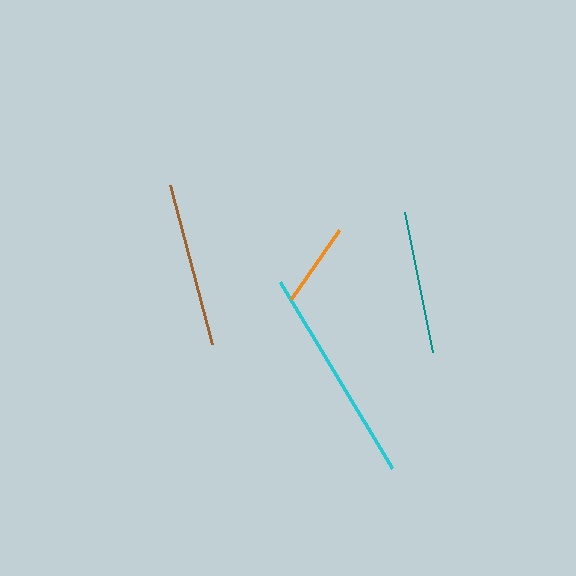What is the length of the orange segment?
The orange segment is approximately 84 pixels long.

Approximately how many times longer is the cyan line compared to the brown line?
The cyan line is approximately 1.3 times the length of the brown line.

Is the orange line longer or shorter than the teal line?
The teal line is longer than the orange line.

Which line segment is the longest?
The cyan line is the longest at approximately 217 pixels.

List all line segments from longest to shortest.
From longest to shortest: cyan, brown, teal, orange.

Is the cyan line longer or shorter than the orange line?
The cyan line is longer than the orange line.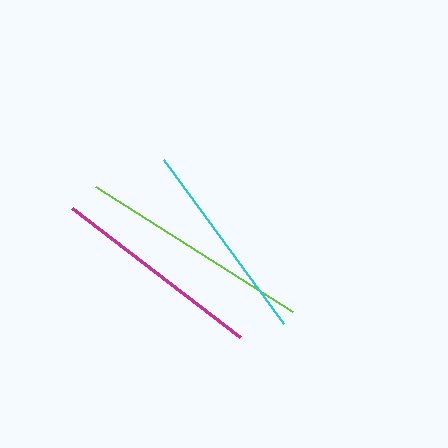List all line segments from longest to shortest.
From longest to shortest: lime, magenta, cyan.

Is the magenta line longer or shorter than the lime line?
The lime line is longer than the magenta line.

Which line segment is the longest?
The lime line is the longest at approximately 233 pixels.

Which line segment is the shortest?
The cyan line is the shortest at approximately 203 pixels.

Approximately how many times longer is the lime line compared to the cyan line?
The lime line is approximately 1.1 times the length of the cyan line.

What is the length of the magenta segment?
The magenta segment is approximately 212 pixels long.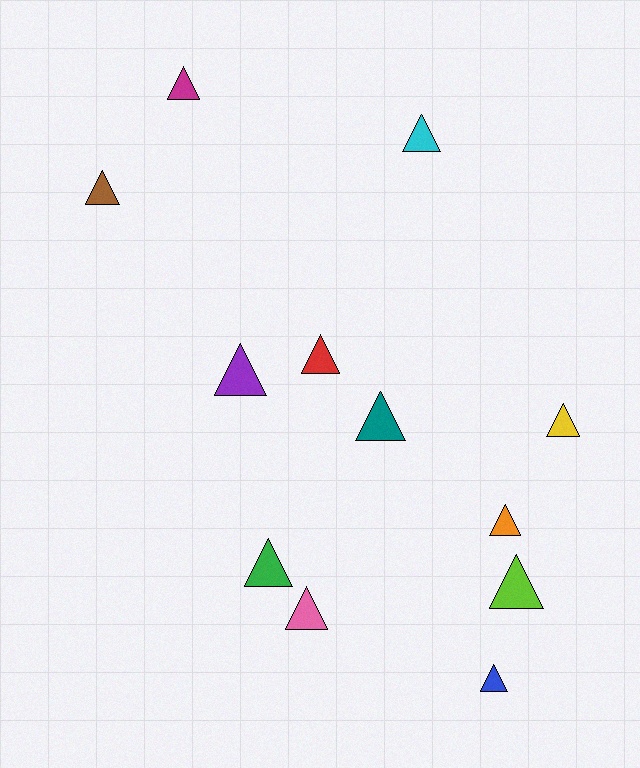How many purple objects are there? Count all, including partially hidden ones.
There is 1 purple object.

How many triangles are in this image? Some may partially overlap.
There are 12 triangles.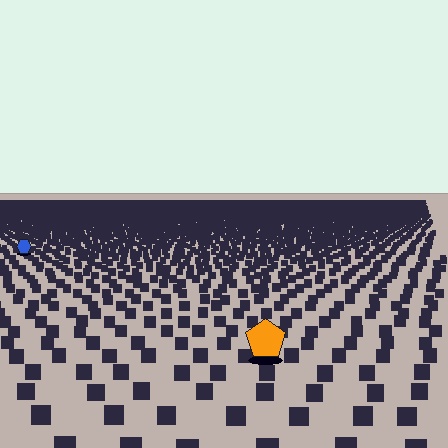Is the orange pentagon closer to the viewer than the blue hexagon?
Yes. The orange pentagon is closer — you can tell from the texture gradient: the ground texture is coarser near it.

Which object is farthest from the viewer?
The blue hexagon is farthest from the viewer. It appears smaller and the ground texture around it is denser.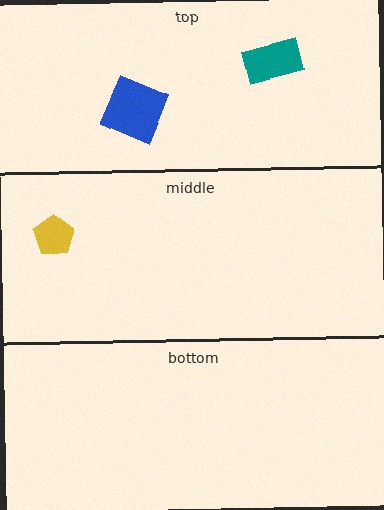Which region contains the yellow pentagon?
The middle region.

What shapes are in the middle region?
The yellow pentagon.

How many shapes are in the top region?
2.